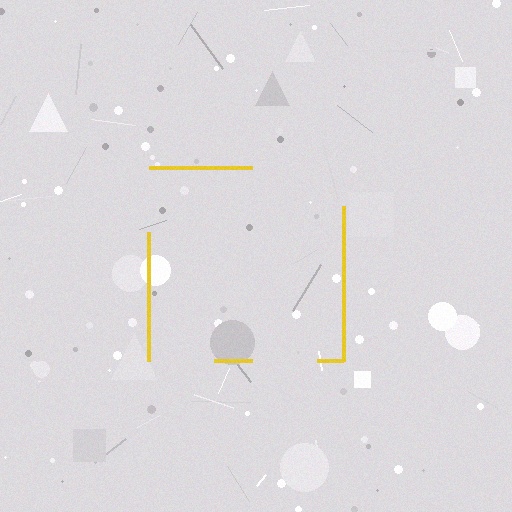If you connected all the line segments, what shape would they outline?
They would outline a square.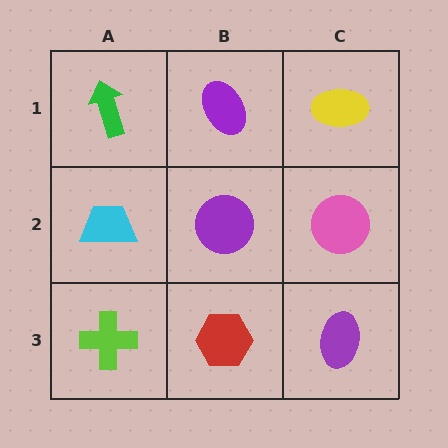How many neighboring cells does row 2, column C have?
3.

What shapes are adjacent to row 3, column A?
A cyan trapezoid (row 2, column A), a red hexagon (row 3, column B).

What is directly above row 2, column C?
A yellow ellipse.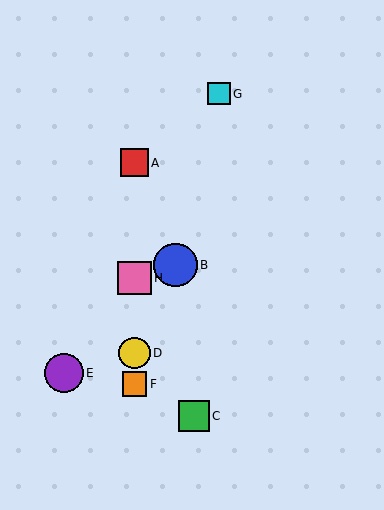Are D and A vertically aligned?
Yes, both are at x≈134.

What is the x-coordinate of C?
Object C is at x≈194.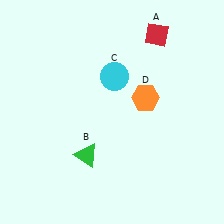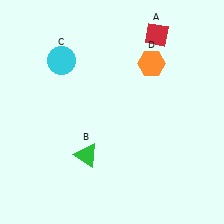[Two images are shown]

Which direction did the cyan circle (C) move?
The cyan circle (C) moved left.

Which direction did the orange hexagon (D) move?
The orange hexagon (D) moved up.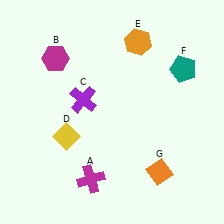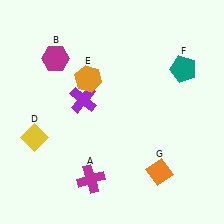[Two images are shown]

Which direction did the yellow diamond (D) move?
The yellow diamond (D) moved left.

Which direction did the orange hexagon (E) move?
The orange hexagon (E) moved left.